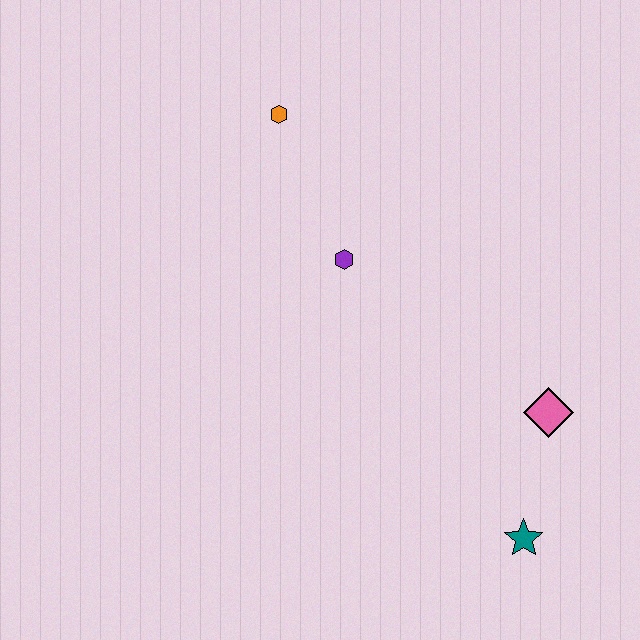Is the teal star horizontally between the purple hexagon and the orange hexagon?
No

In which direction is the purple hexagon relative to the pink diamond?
The purple hexagon is to the left of the pink diamond.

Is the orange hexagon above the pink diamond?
Yes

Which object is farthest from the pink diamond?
The orange hexagon is farthest from the pink diamond.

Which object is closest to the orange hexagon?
The purple hexagon is closest to the orange hexagon.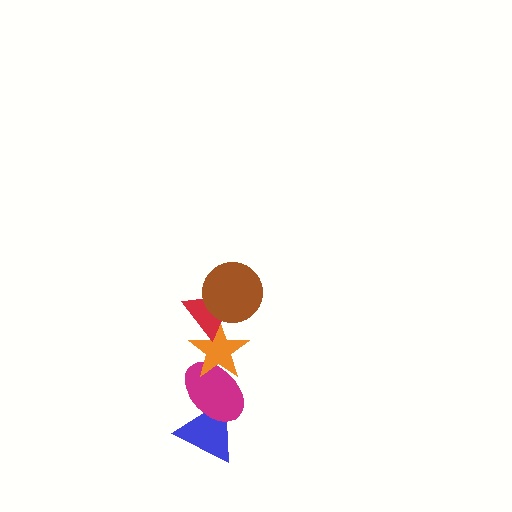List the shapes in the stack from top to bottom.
From top to bottom: the brown circle, the red triangle, the orange star, the magenta ellipse, the blue triangle.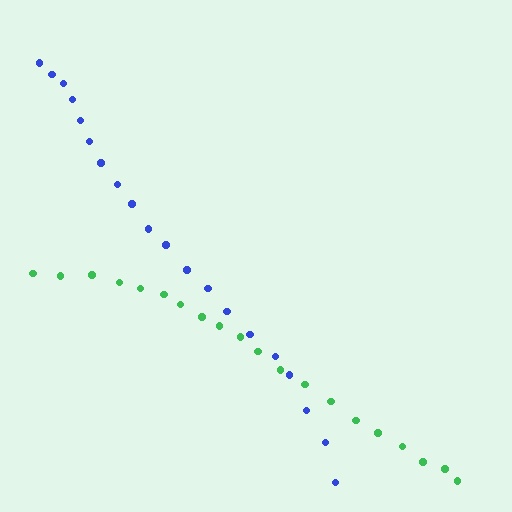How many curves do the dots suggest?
There are 2 distinct paths.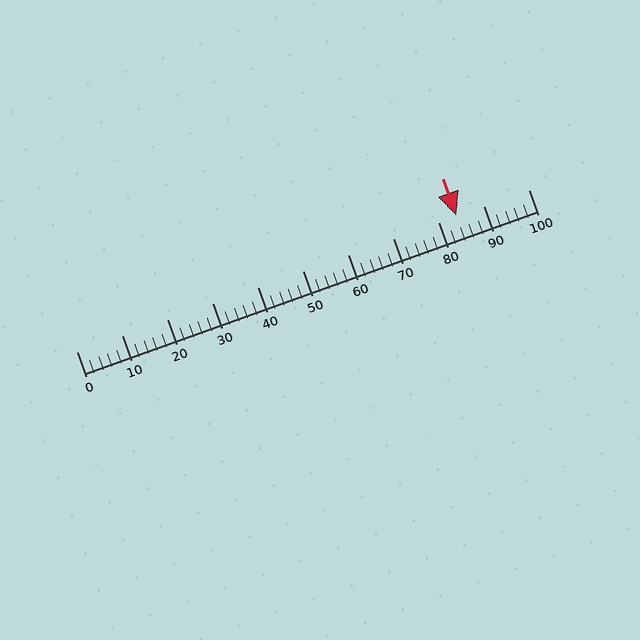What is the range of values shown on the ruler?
The ruler shows values from 0 to 100.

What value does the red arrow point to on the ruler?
The red arrow points to approximately 84.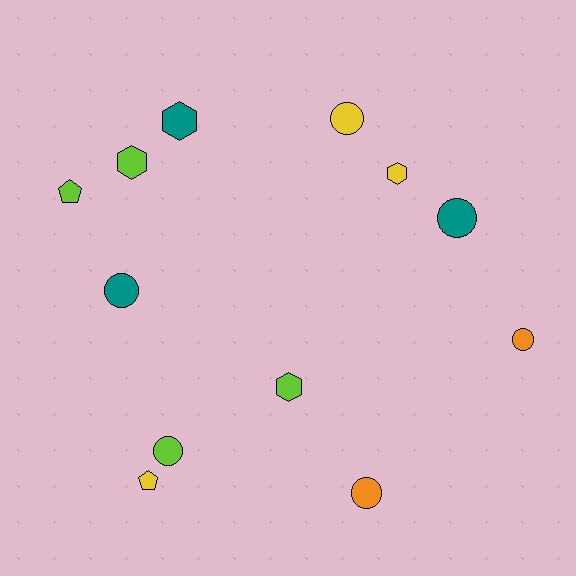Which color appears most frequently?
Lime, with 4 objects.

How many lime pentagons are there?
There is 1 lime pentagon.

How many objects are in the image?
There are 12 objects.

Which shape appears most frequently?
Circle, with 6 objects.